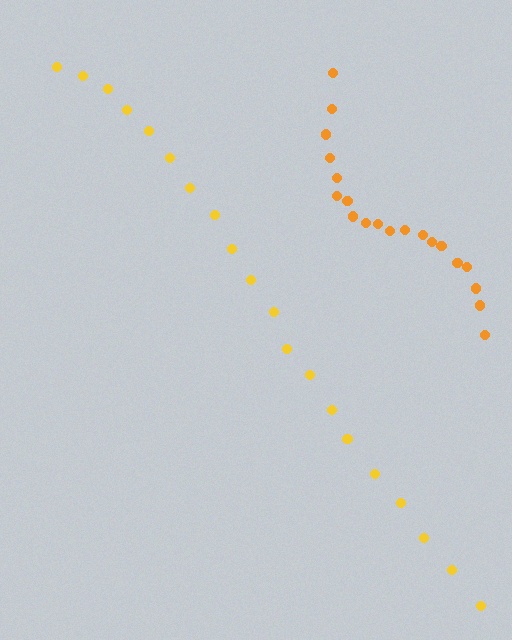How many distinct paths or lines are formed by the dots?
There are 2 distinct paths.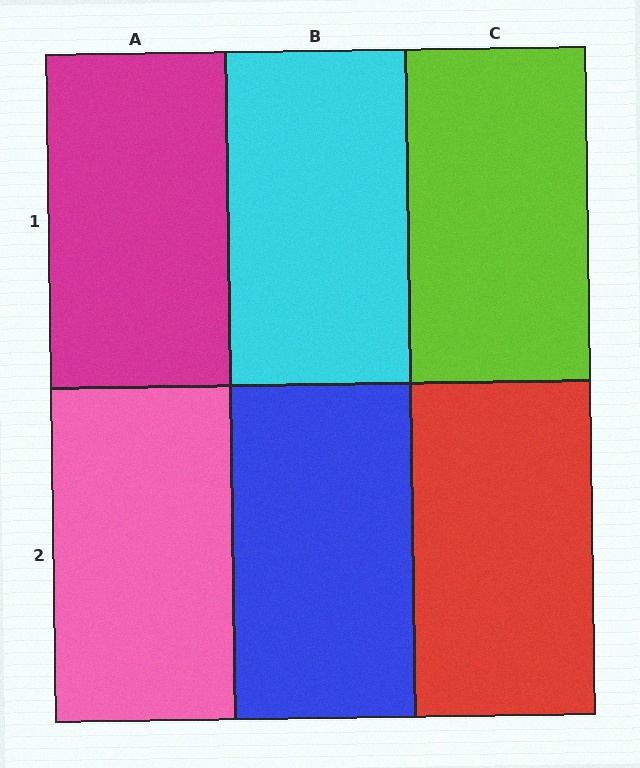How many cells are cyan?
1 cell is cyan.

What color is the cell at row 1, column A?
Magenta.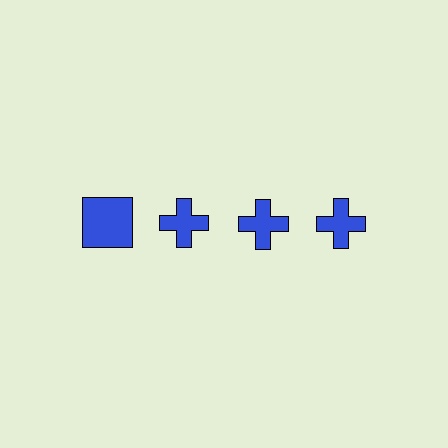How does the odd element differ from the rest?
It has a different shape: square instead of cross.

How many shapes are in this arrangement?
There are 4 shapes arranged in a grid pattern.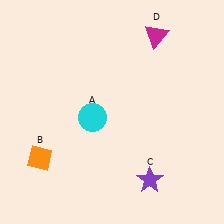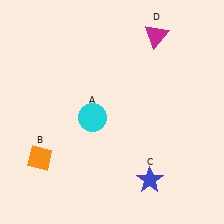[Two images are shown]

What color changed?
The star (C) changed from purple in Image 1 to blue in Image 2.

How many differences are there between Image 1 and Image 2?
There is 1 difference between the two images.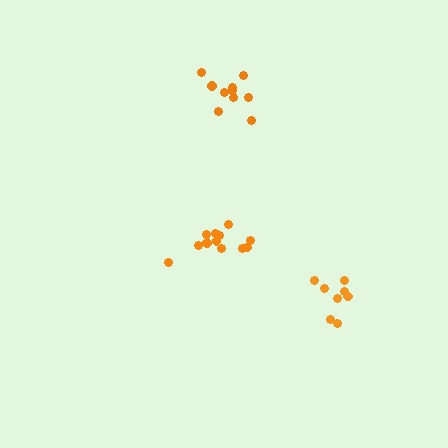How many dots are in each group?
Group 1: 10 dots, Group 2: 12 dots, Group 3: 8 dots (30 total).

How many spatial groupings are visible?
There are 3 spatial groupings.